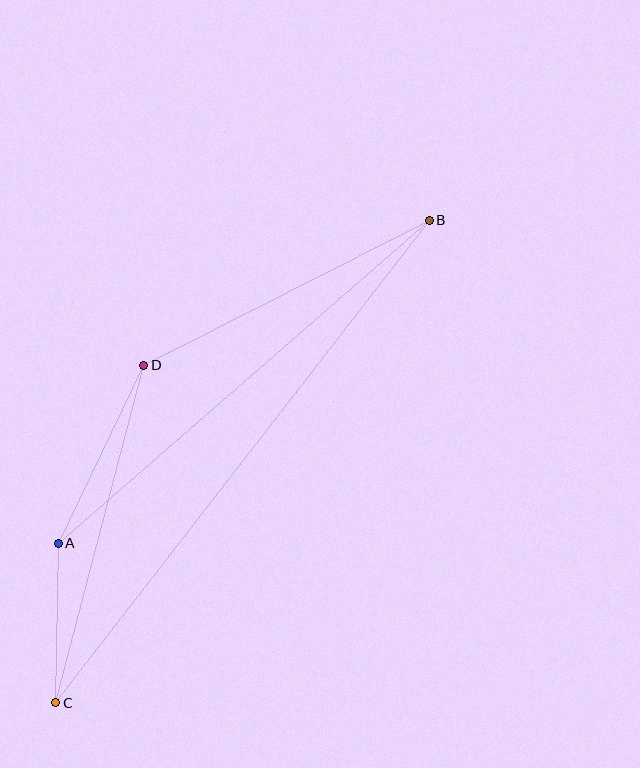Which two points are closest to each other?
Points A and C are closest to each other.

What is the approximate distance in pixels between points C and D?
The distance between C and D is approximately 349 pixels.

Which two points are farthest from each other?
Points B and C are farthest from each other.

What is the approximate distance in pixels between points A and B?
The distance between A and B is approximately 492 pixels.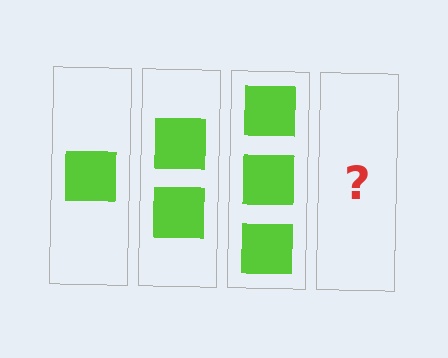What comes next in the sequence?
The next element should be 4 squares.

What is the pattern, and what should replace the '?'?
The pattern is that each step adds one more square. The '?' should be 4 squares.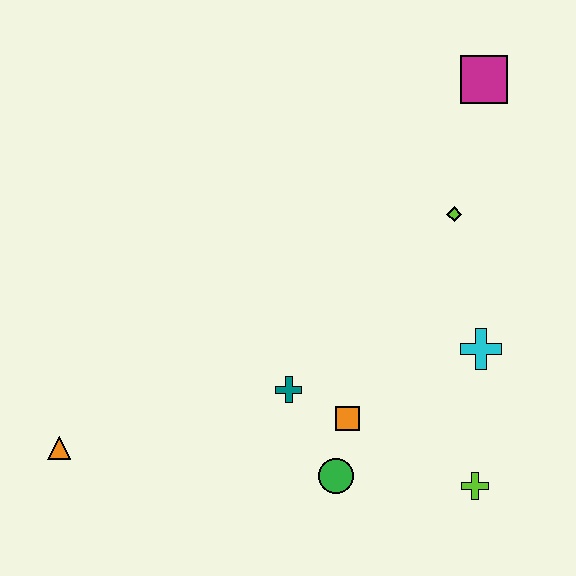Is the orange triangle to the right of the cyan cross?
No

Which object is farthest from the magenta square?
The orange triangle is farthest from the magenta square.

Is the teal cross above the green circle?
Yes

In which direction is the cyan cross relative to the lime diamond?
The cyan cross is below the lime diamond.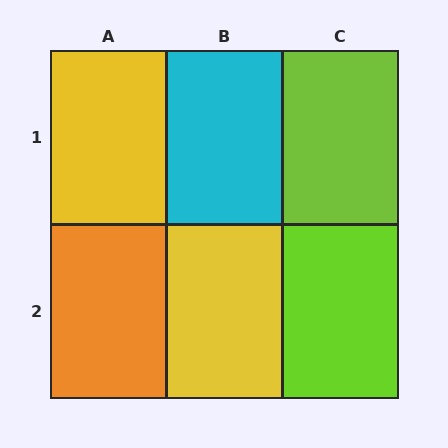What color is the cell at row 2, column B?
Yellow.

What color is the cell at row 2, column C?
Lime.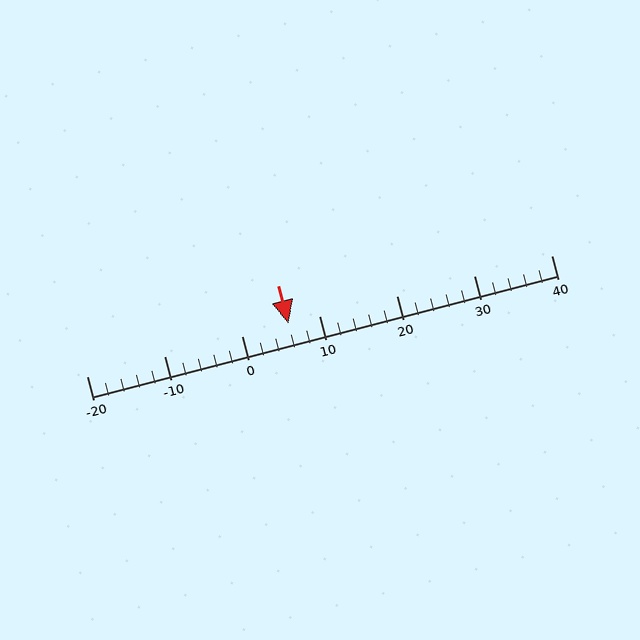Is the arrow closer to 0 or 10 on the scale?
The arrow is closer to 10.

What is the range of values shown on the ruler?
The ruler shows values from -20 to 40.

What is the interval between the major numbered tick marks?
The major tick marks are spaced 10 units apart.